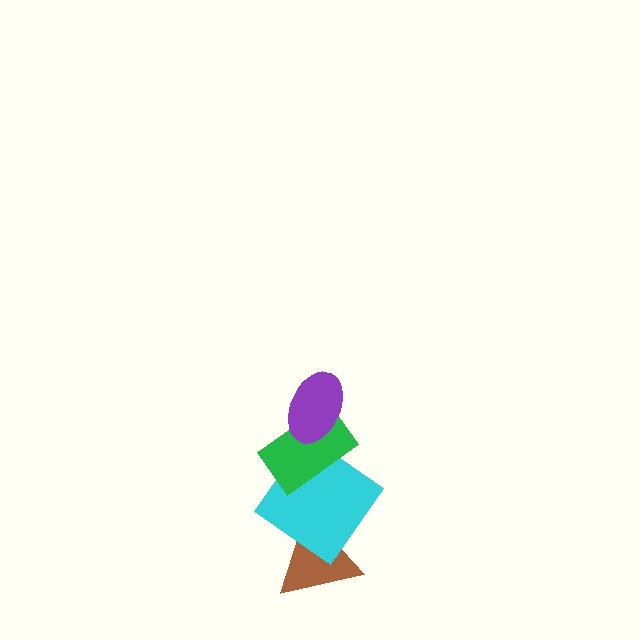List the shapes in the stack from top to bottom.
From top to bottom: the purple ellipse, the green rectangle, the cyan diamond, the brown triangle.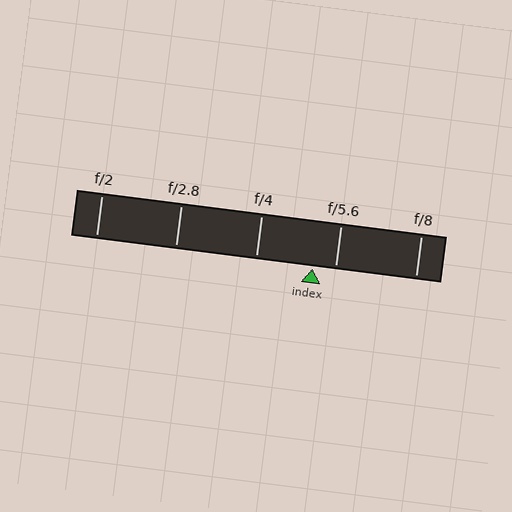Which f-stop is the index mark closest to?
The index mark is closest to f/5.6.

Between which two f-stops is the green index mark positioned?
The index mark is between f/4 and f/5.6.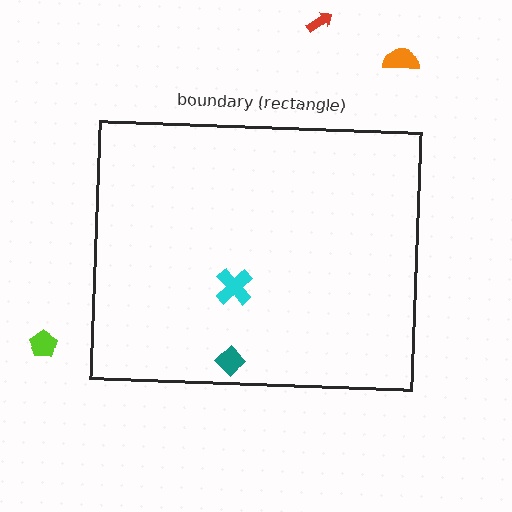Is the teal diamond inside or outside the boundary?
Inside.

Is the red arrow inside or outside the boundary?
Outside.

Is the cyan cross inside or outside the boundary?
Inside.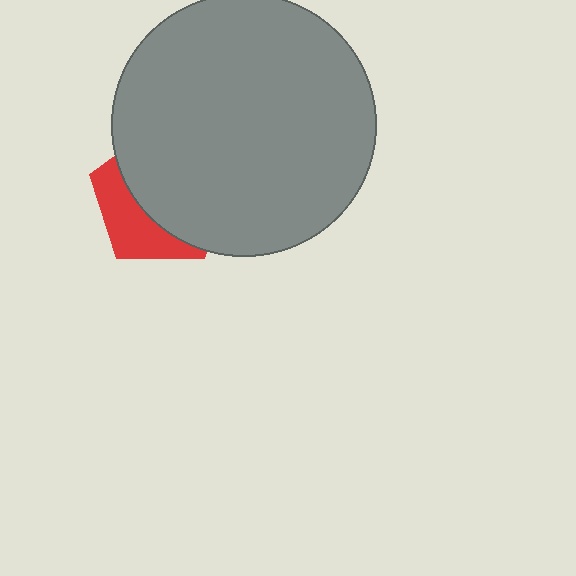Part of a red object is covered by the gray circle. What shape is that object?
It is a pentagon.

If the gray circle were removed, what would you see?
You would see the complete red pentagon.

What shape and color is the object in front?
The object in front is a gray circle.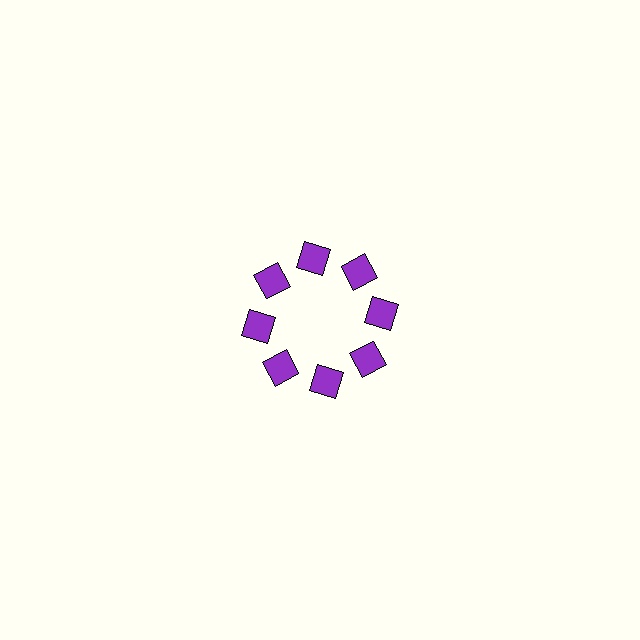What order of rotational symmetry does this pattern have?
This pattern has 8-fold rotational symmetry.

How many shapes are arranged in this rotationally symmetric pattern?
There are 8 shapes, arranged in 8 groups of 1.